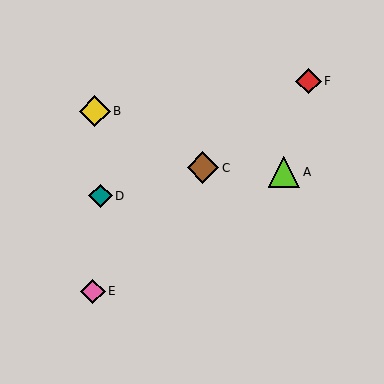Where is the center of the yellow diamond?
The center of the yellow diamond is at (95, 111).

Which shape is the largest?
The brown diamond (labeled C) is the largest.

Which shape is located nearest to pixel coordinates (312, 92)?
The red diamond (labeled F) at (308, 81) is nearest to that location.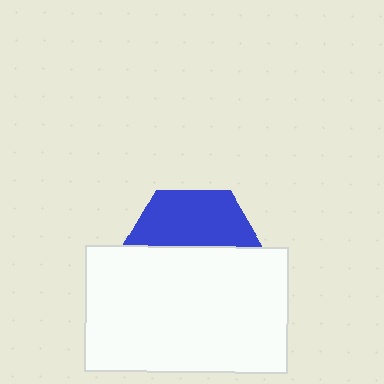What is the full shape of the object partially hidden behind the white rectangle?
The partially hidden object is a blue hexagon.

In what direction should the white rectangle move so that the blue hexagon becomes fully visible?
The white rectangle should move down. That is the shortest direction to clear the overlap and leave the blue hexagon fully visible.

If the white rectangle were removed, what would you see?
You would see the complete blue hexagon.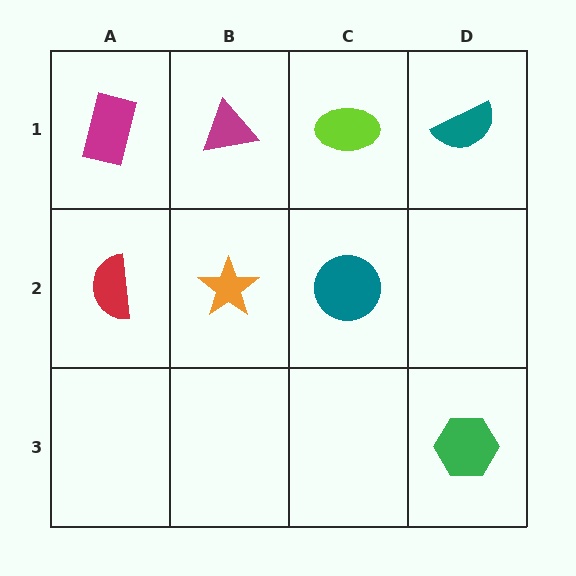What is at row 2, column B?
An orange star.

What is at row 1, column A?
A magenta rectangle.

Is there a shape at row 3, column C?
No, that cell is empty.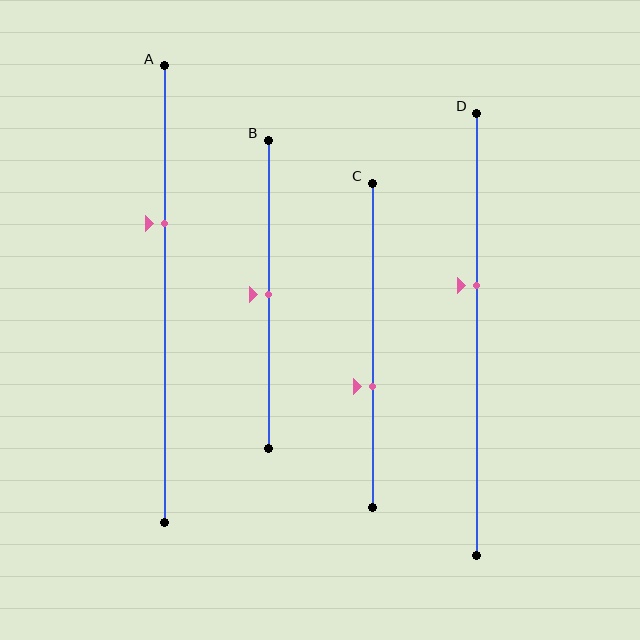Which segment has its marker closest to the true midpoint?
Segment B has its marker closest to the true midpoint.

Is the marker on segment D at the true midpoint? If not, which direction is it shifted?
No, the marker on segment D is shifted upward by about 11% of the segment length.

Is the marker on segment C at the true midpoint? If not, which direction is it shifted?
No, the marker on segment C is shifted downward by about 13% of the segment length.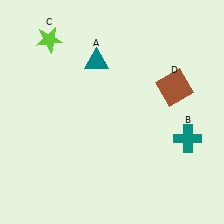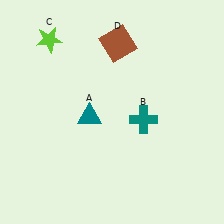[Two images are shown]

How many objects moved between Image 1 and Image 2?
3 objects moved between the two images.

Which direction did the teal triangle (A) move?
The teal triangle (A) moved down.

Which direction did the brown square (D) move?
The brown square (D) moved left.